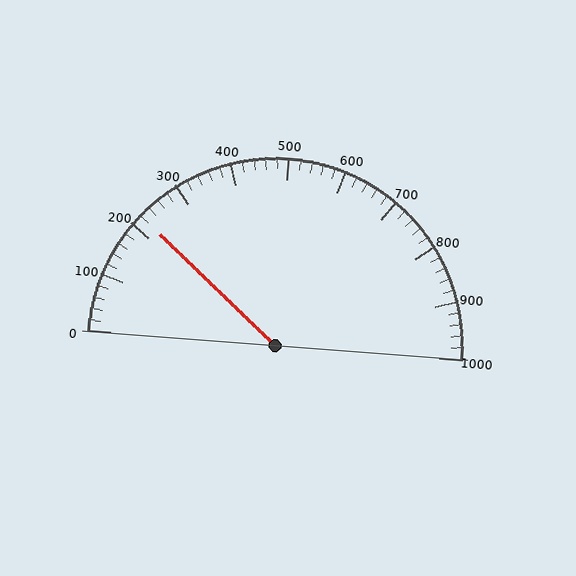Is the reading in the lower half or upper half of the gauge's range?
The reading is in the lower half of the range (0 to 1000).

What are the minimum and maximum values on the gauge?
The gauge ranges from 0 to 1000.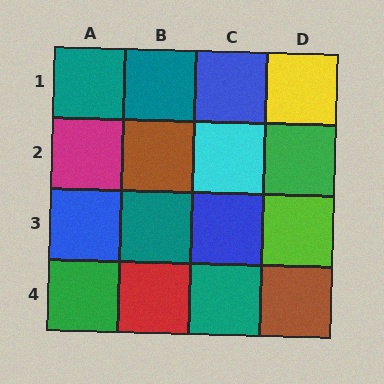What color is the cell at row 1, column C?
Blue.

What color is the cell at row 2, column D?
Green.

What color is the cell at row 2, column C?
Cyan.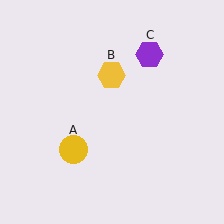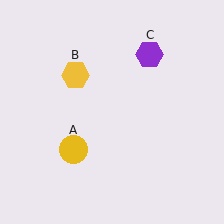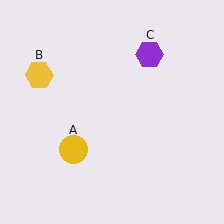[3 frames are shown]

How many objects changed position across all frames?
1 object changed position: yellow hexagon (object B).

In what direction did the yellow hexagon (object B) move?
The yellow hexagon (object B) moved left.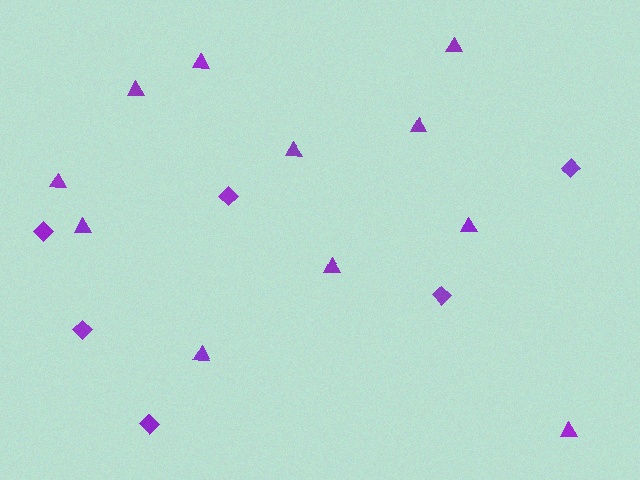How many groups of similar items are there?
There are 2 groups: one group of triangles (11) and one group of diamonds (6).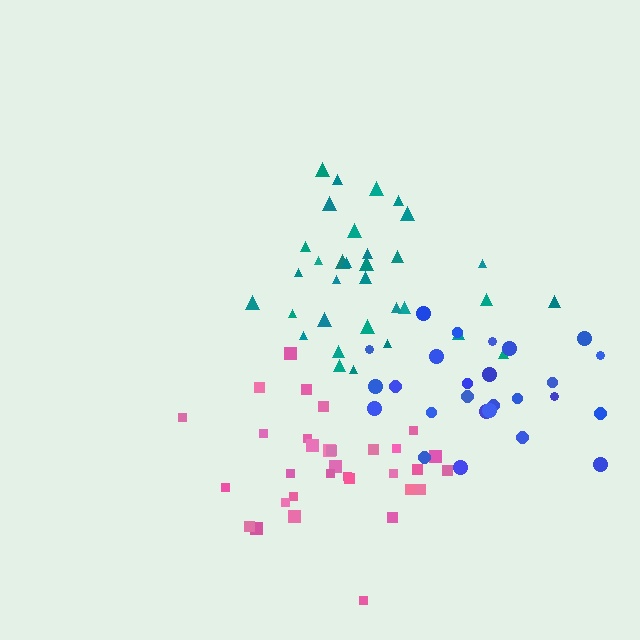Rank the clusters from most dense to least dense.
pink, teal, blue.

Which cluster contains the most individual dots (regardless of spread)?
Pink (33).